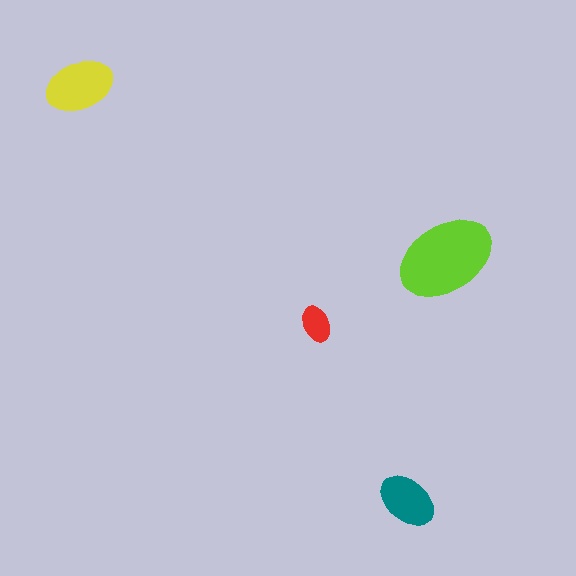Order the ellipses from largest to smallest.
the lime one, the yellow one, the teal one, the red one.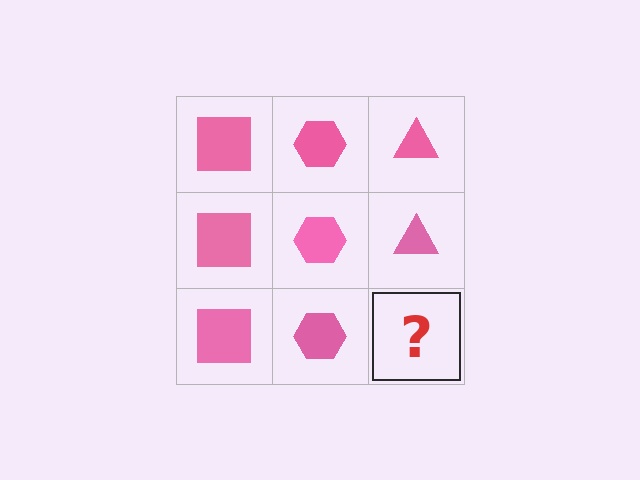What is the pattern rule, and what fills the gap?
The rule is that each column has a consistent shape. The gap should be filled with a pink triangle.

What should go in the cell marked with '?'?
The missing cell should contain a pink triangle.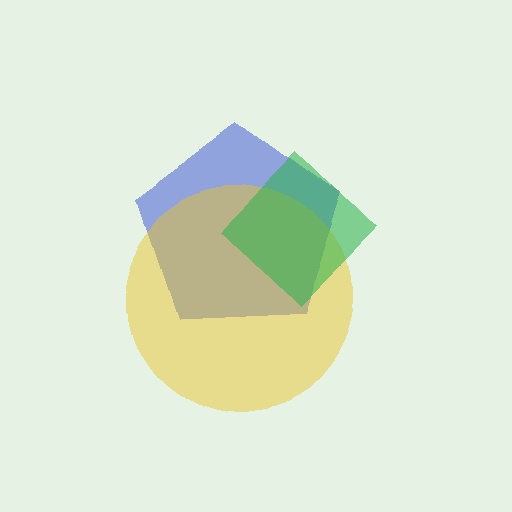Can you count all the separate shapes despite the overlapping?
Yes, there are 3 separate shapes.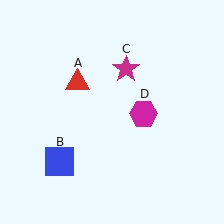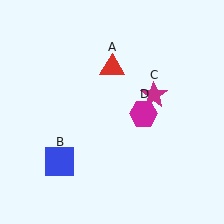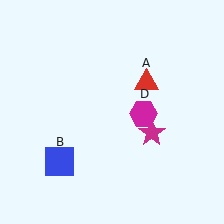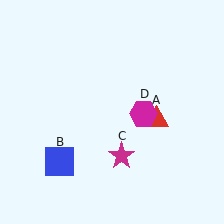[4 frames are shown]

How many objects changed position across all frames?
2 objects changed position: red triangle (object A), magenta star (object C).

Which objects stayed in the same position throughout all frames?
Blue square (object B) and magenta hexagon (object D) remained stationary.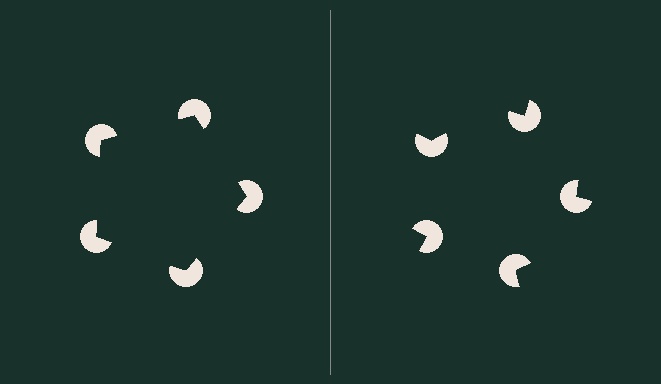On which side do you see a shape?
An illusory pentagon appears on the left side. On the right side the wedge cuts are rotated, so no coherent shape forms.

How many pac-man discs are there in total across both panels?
10 — 5 on each side.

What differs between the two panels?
The pac-man discs are positioned identically on both sides; only the wedge orientations differ. On the left they align to a pentagon; on the right they are misaligned.